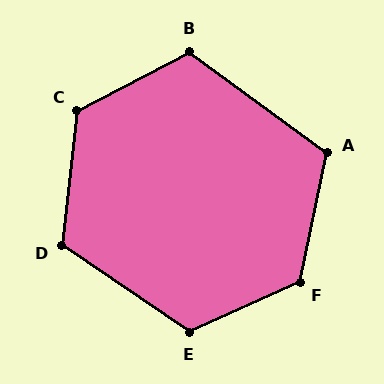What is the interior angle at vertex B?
Approximately 116 degrees (obtuse).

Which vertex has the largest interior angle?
F, at approximately 126 degrees.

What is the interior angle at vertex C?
Approximately 124 degrees (obtuse).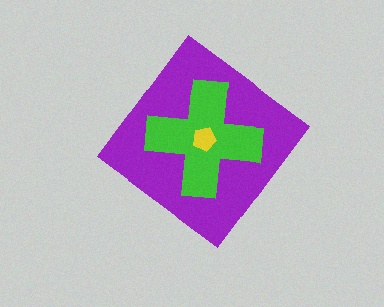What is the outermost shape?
The purple diamond.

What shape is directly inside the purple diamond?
The green cross.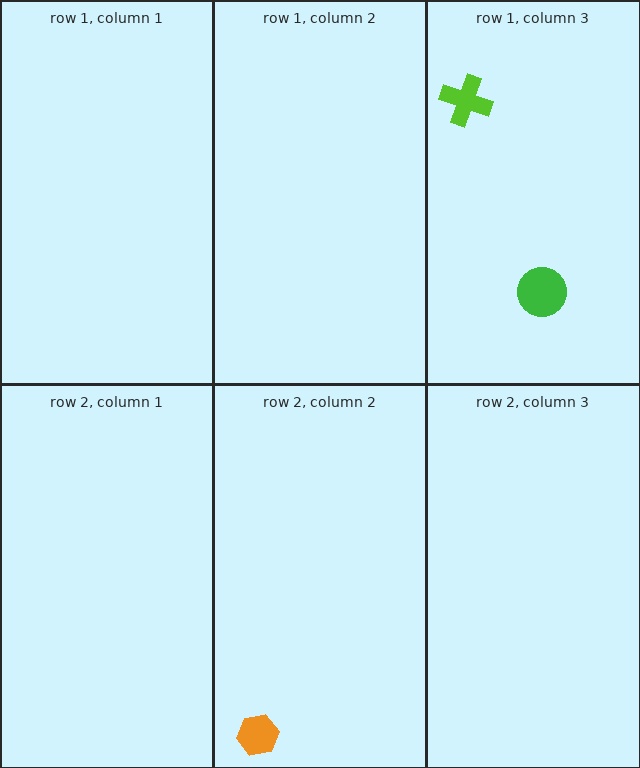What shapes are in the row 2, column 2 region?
The orange hexagon.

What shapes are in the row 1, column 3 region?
The green circle, the lime cross.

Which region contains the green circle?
The row 1, column 3 region.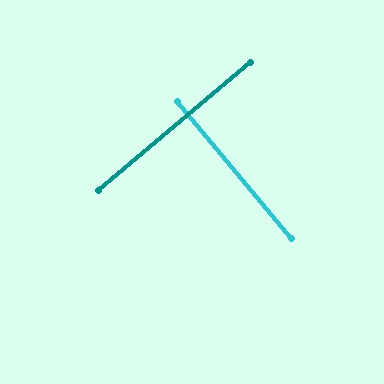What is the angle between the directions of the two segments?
Approximately 90 degrees.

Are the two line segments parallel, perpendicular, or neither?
Perpendicular — they meet at approximately 90°.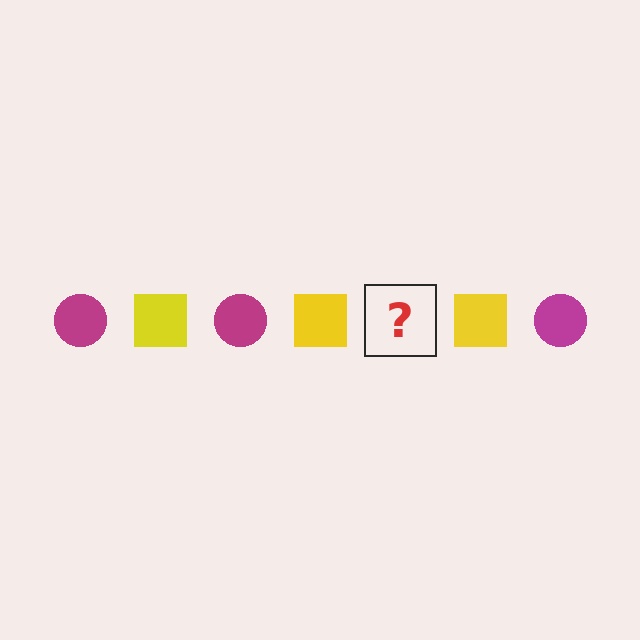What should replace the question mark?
The question mark should be replaced with a magenta circle.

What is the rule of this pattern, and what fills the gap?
The rule is that the pattern alternates between magenta circle and yellow square. The gap should be filled with a magenta circle.